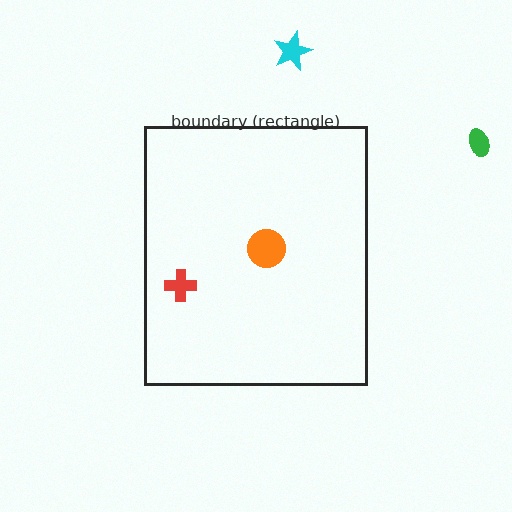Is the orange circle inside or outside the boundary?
Inside.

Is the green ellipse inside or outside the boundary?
Outside.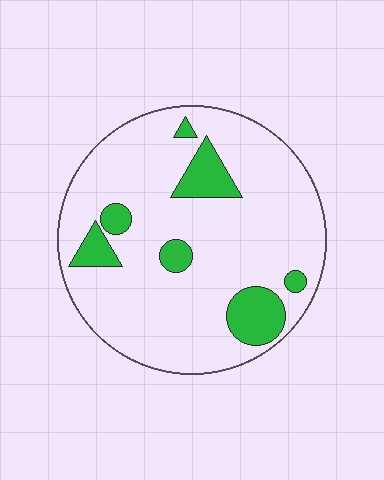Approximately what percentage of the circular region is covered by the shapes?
Approximately 15%.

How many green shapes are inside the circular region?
7.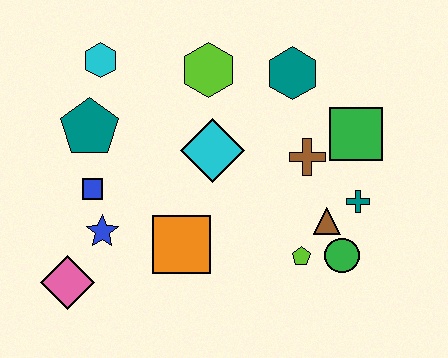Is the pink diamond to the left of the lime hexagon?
Yes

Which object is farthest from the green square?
The pink diamond is farthest from the green square.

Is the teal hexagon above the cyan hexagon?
No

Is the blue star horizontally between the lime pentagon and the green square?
No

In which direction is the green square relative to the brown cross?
The green square is to the right of the brown cross.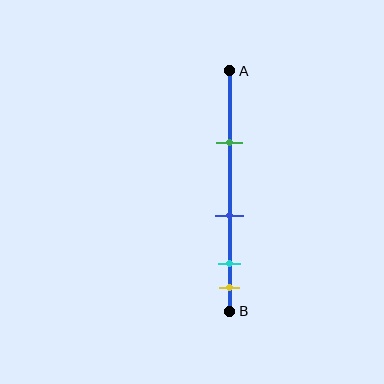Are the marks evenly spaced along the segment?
No, the marks are not evenly spaced.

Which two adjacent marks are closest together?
The cyan and yellow marks are the closest adjacent pair.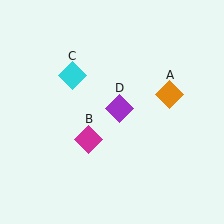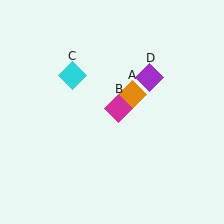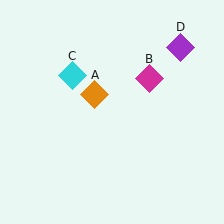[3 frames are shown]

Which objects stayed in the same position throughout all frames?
Cyan diamond (object C) remained stationary.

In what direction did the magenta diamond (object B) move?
The magenta diamond (object B) moved up and to the right.